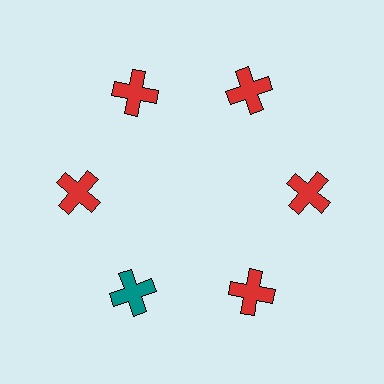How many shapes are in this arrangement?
There are 6 shapes arranged in a ring pattern.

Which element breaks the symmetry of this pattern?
The teal cross at roughly the 7 o'clock position breaks the symmetry. All other shapes are red crosses.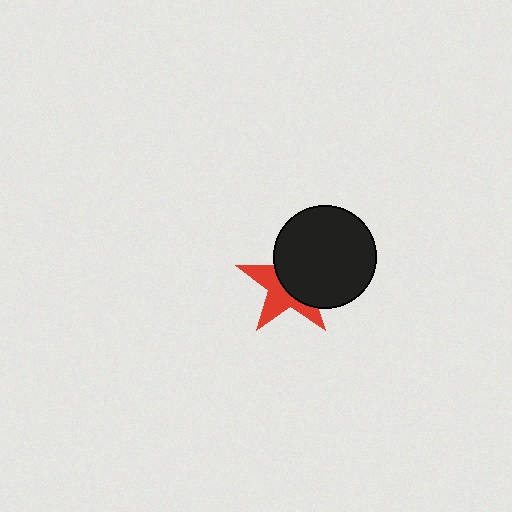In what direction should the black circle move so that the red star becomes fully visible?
The black circle should move toward the upper-right. That is the shortest direction to clear the overlap and leave the red star fully visible.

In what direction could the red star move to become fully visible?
The red star could move toward the lower-left. That would shift it out from behind the black circle entirely.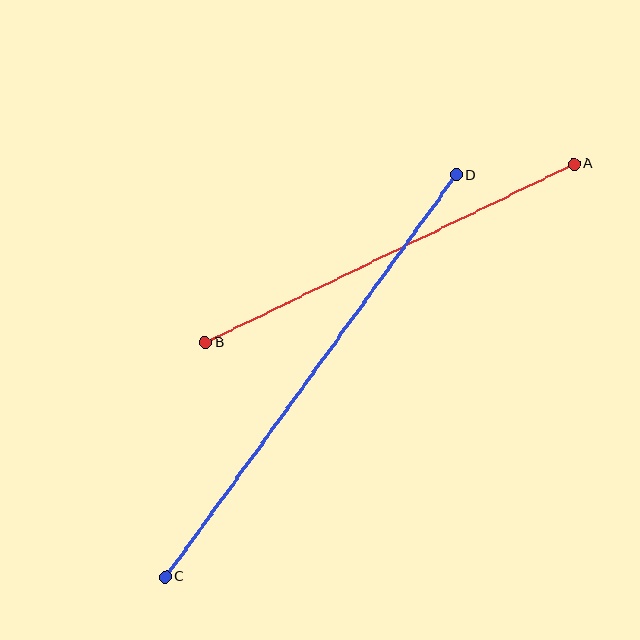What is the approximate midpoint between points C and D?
The midpoint is at approximately (311, 376) pixels.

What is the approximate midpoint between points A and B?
The midpoint is at approximately (390, 253) pixels.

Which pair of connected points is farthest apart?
Points C and D are farthest apart.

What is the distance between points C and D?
The distance is approximately 496 pixels.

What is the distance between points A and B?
The distance is approximately 409 pixels.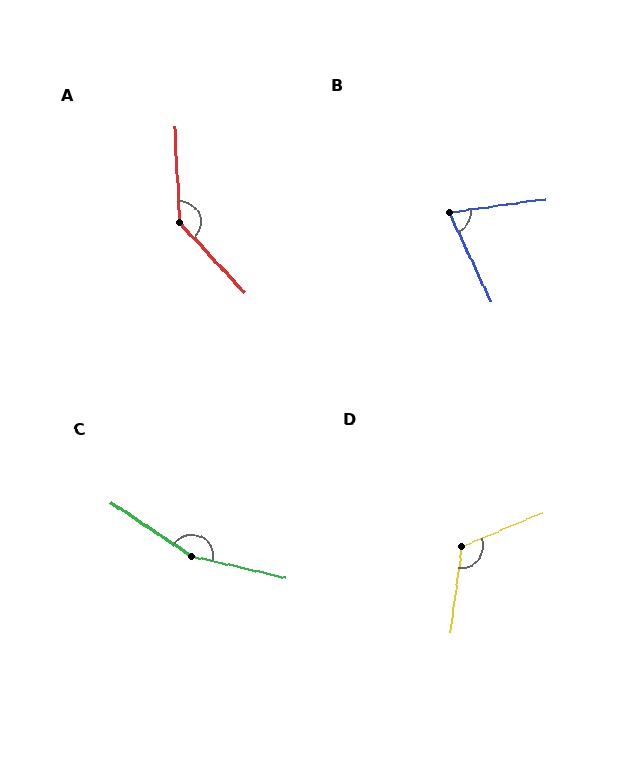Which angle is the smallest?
B, at approximately 72 degrees.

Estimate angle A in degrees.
Approximately 140 degrees.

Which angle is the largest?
C, at approximately 160 degrees.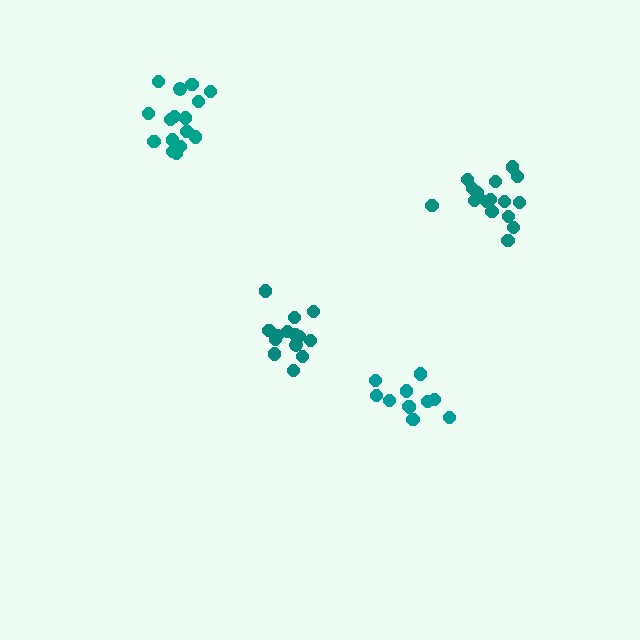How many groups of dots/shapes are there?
There are 4 groups.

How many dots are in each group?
Group 1: 15 dots, Group 2: 11 dots, Group 3: 16 dots, Group 4: 16 dots (58 total).